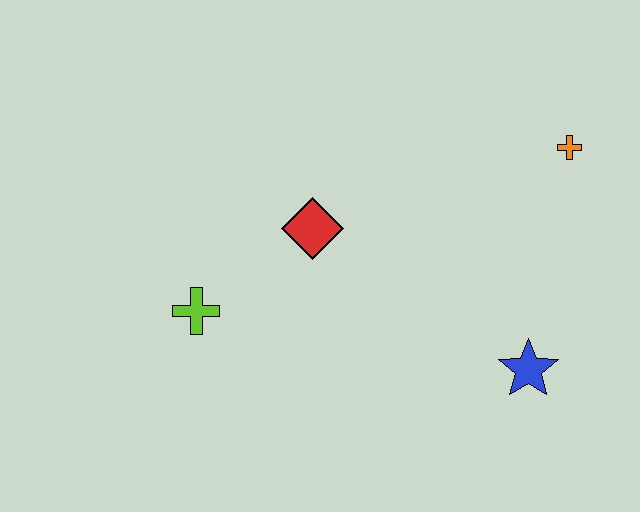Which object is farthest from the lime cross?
The orange cross is farthest from the lime cross.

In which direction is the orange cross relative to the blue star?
The orange cross is above the blue star.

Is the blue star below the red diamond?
Yes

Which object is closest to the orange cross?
The blue star is closest to the orange cross.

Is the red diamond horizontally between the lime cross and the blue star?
Yes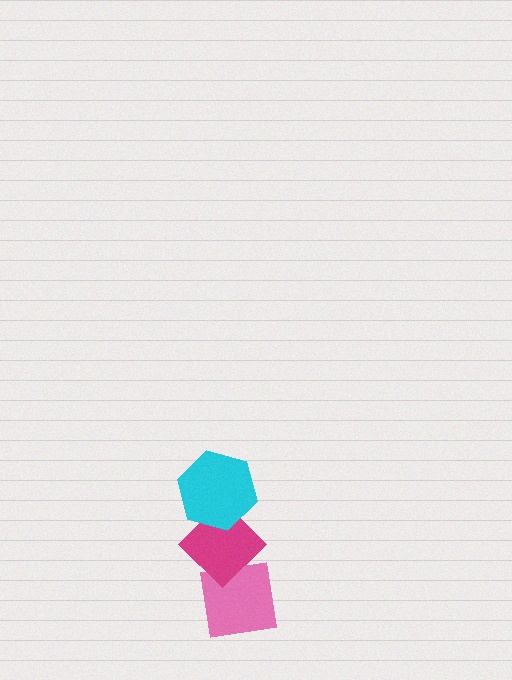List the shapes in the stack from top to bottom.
From top to bottom: the cyan hexagon, the magenta diamond, the pink square.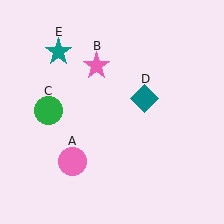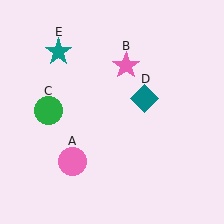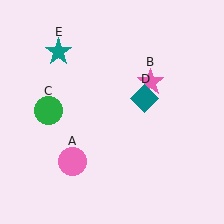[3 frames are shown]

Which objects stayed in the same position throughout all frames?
Pink circle (object A) and green circle (object C) and teal diamond (object D) and teal star (object E) remained stationary.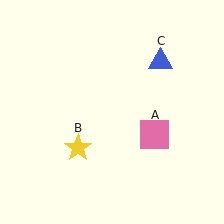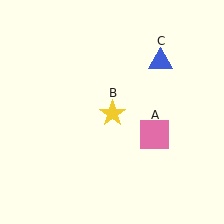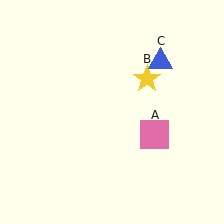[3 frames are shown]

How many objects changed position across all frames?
1 object changed position: yellow star (object B).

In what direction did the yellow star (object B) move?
The yellow star (object B) moved up and to the right.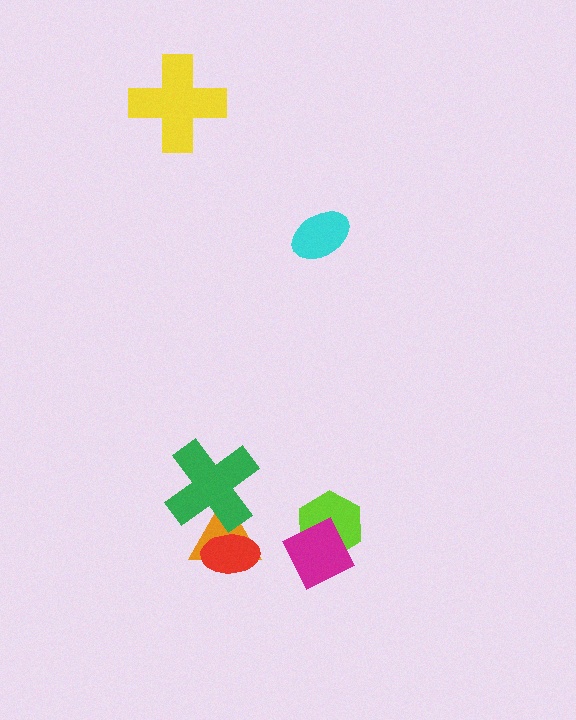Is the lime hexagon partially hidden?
Yes, it is partially covered by another shape.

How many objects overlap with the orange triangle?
2 objects overlap with the orange triangle.